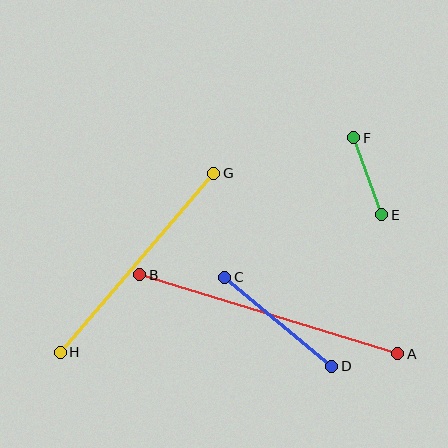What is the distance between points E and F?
The distance is approximately 82 pixels.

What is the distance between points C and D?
The distance is approximately 139 pixels.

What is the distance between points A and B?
The distance is approximately 270 pixels.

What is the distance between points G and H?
The distance is approximately 235 pixels.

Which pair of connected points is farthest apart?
Points A and B are farthest apart.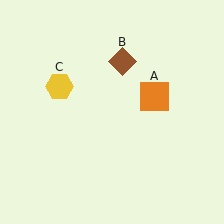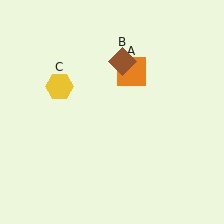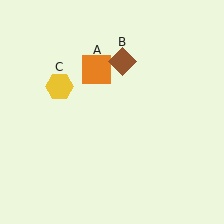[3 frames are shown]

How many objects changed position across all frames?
1 object changed position: orange square (object A).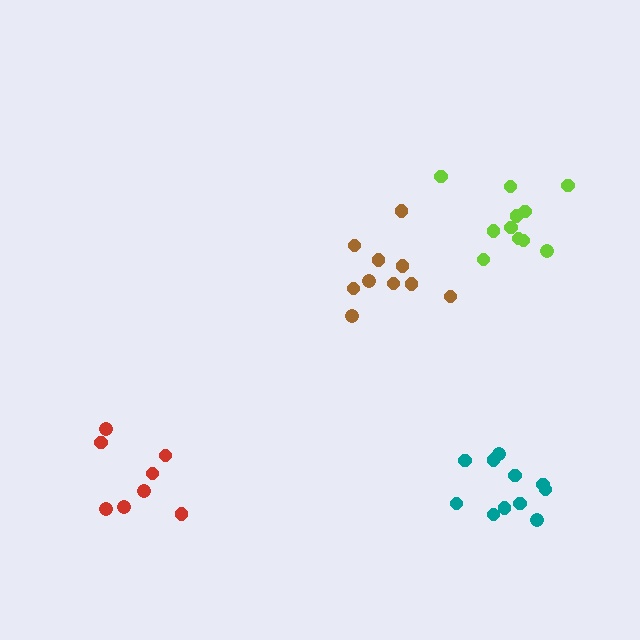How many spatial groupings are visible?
There are 4 spatial groupings.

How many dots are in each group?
Group 1: 11 dots, Group 2: 11 dots, Group 3: 8 dots, Group 4: 10 dots (40 total).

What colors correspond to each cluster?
The clusters are colored: lime, teal, red, brown.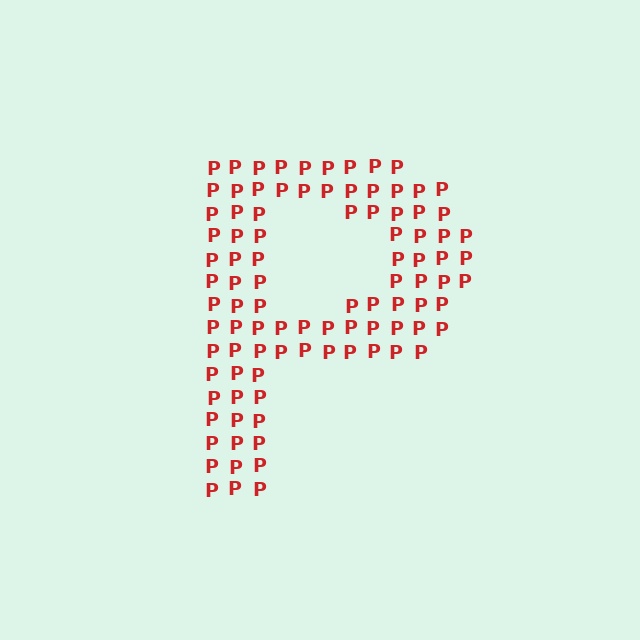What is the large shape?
The large shape is the letter P.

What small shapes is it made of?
It is made of small letter P's.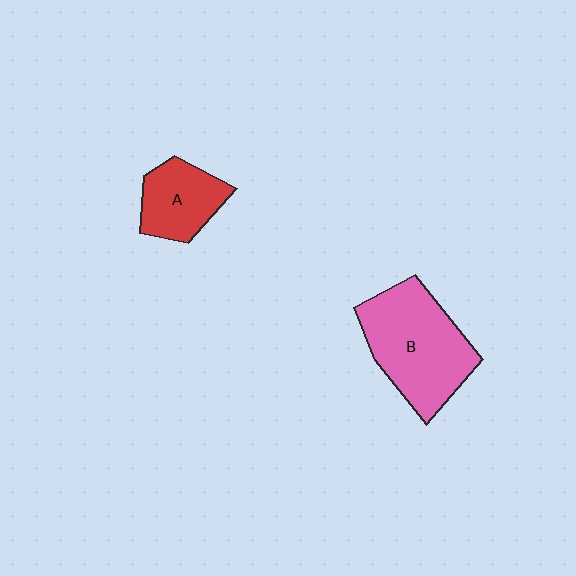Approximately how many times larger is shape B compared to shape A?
Approximately 1.9 times.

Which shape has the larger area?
Shape B (pink).